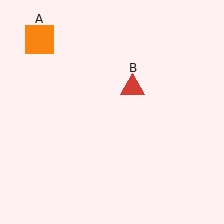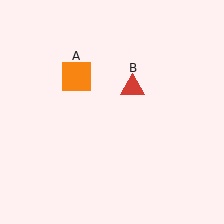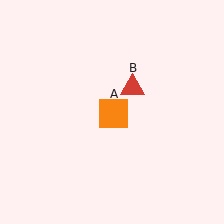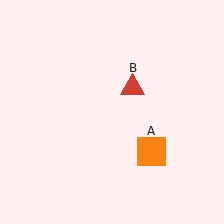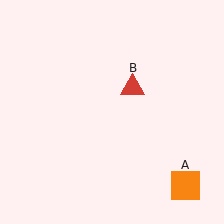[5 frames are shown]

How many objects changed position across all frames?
1 object changed position: orange square (object A).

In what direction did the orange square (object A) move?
The orange square (object A) moved down and to the right.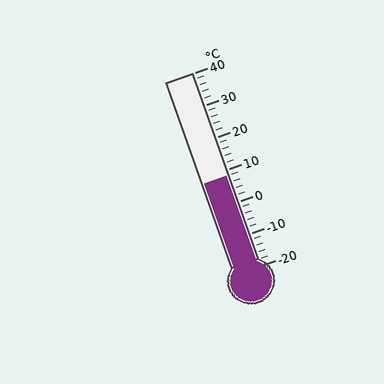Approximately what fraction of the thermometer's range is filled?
The thermometer is filled to approximately 45% of its range.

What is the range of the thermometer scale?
The thermometer scale ranges from -20°C to 40°C.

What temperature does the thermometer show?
The thermometer shows approximately 8°C.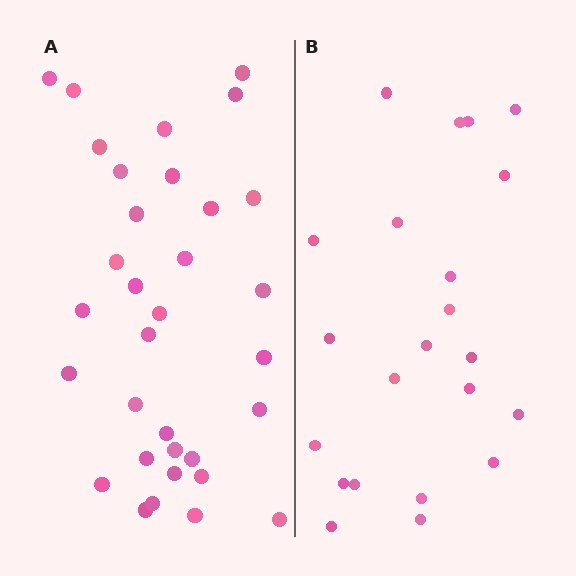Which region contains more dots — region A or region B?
Region A (the left region) has more dots.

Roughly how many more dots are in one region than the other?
Region A has roughly 12 or so more dots than region B.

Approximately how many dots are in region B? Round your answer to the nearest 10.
About 20 dots. (The exact count is 22, which rounds to 20.)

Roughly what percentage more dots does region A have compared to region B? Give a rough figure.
About 50% more.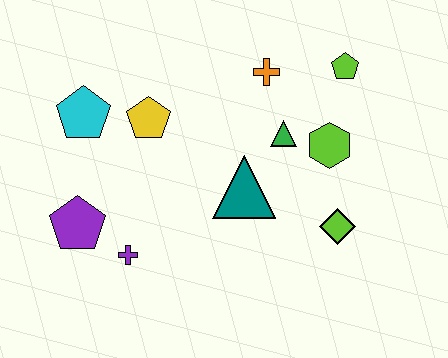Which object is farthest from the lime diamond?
The cyan pentagon is farthest from the lime diamond.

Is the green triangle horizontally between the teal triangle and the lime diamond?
Yes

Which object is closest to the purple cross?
The purple pentagon is closest to the purple cross.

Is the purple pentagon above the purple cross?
Yes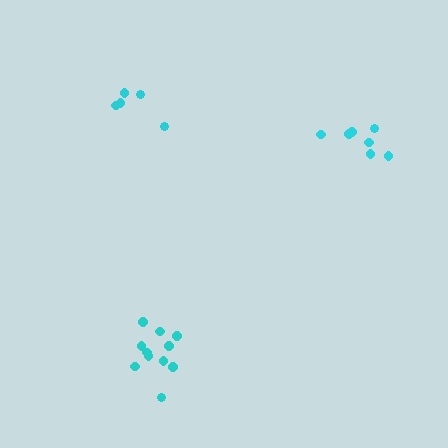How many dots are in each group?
Group 1: 7 dots, Group 2: 5 dots, Group 3: 11 dots (23 total).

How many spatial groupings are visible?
There are 3 spatial groupings.